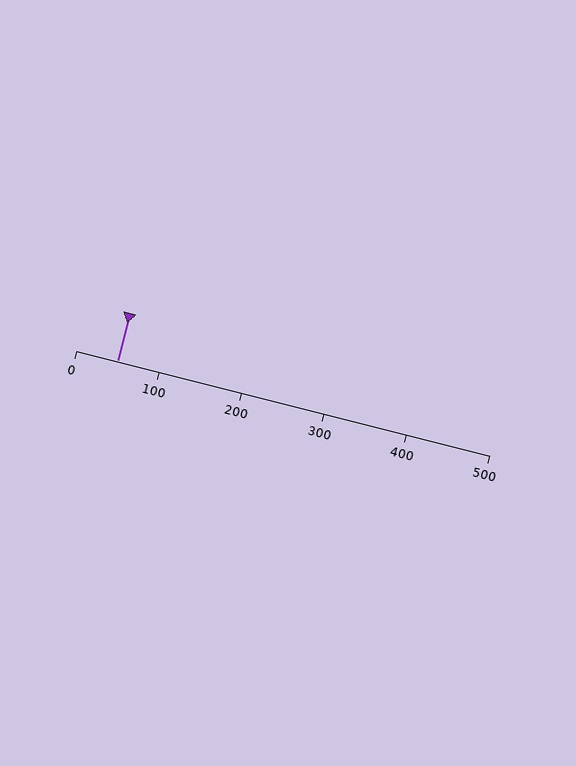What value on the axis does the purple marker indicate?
The marker indicates approximately 50.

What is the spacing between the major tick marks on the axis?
The major ticks are spaced 100 apart.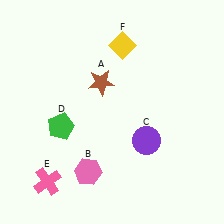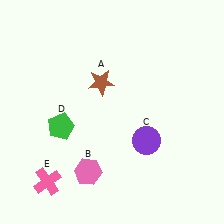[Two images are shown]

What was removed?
The yellow diamond (F) was removed in Image 2.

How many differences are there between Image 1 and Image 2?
There is 1 difference between the two images.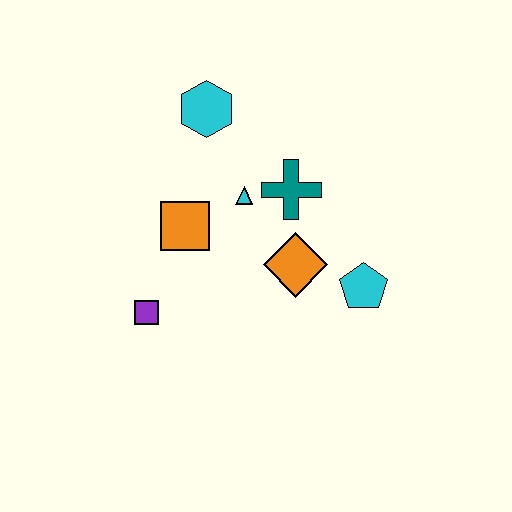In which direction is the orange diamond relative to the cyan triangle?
The orange diamond is below the cyan triangle.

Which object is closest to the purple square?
The orange square is closest to the purple square.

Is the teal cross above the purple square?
Yes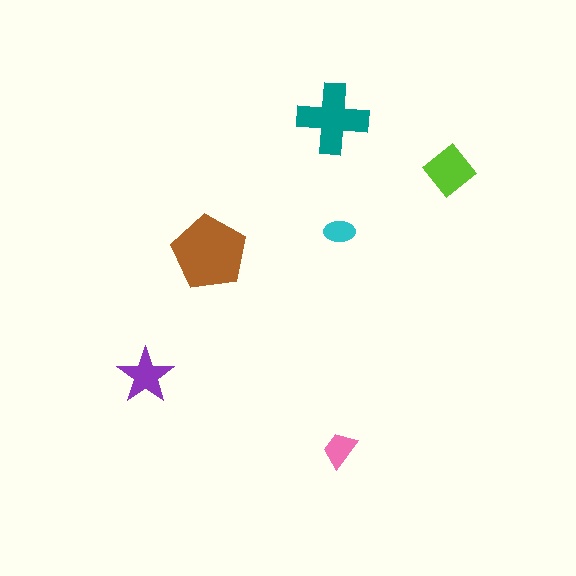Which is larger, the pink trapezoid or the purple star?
The purple star.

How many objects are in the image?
There are 6 objects in the image.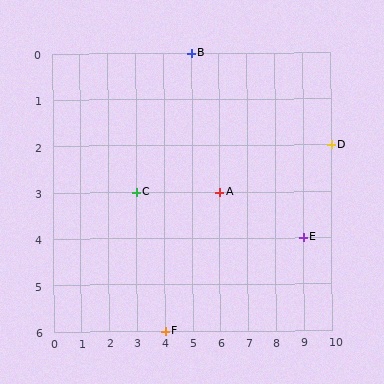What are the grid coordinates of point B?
Point B is at grid coordinates (5, 0).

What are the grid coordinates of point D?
Point D is at grid coordinates (10, 2).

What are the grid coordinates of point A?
Point A is at grid coordinates (6, 3).